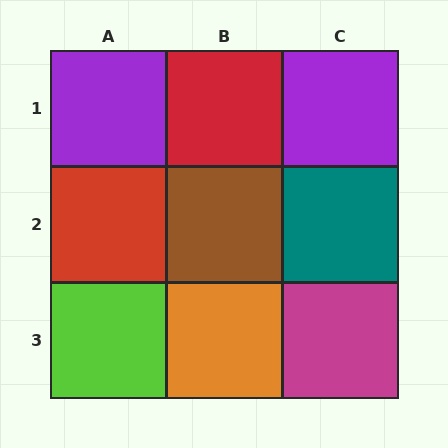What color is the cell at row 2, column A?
Red.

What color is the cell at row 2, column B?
Brown.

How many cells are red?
2 cells are red.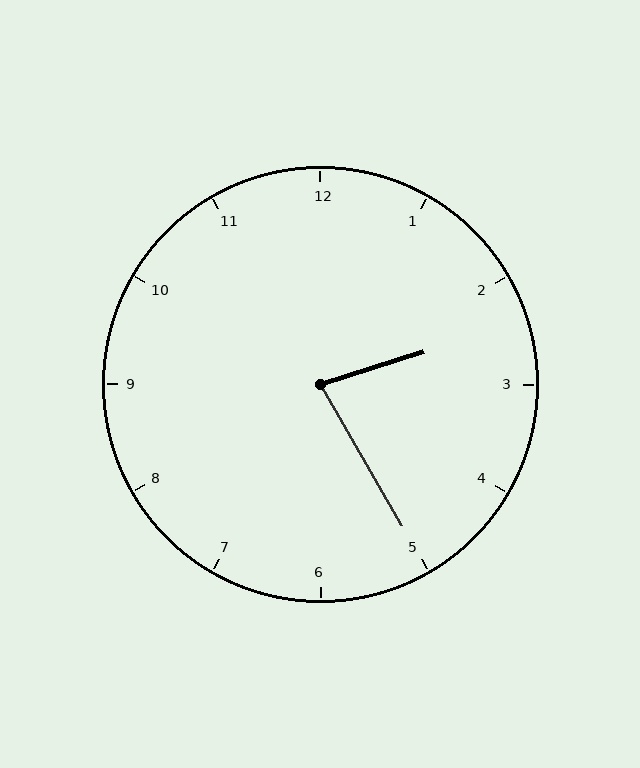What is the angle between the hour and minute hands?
Approximately 78 degrees.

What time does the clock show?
2:25.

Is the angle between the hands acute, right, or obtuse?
It is acute.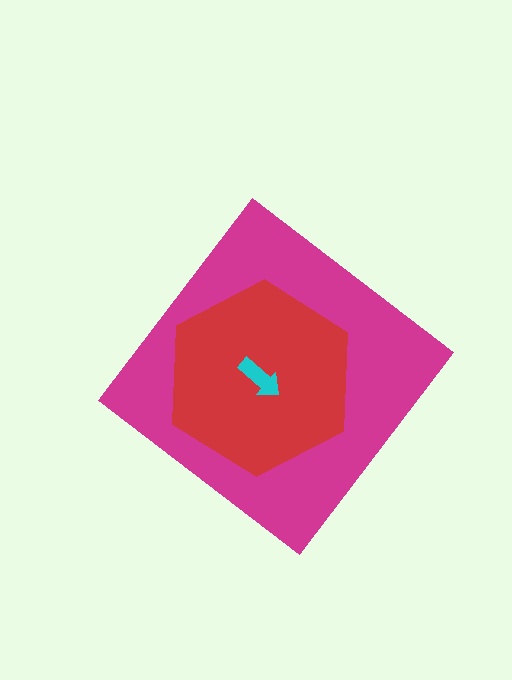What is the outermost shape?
The magenta diamond.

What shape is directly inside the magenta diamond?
The red hexagon.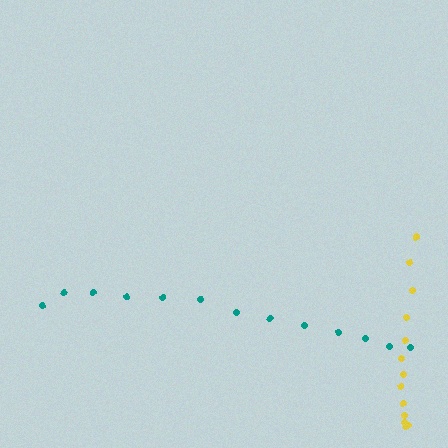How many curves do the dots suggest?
There are 2 distinct paths.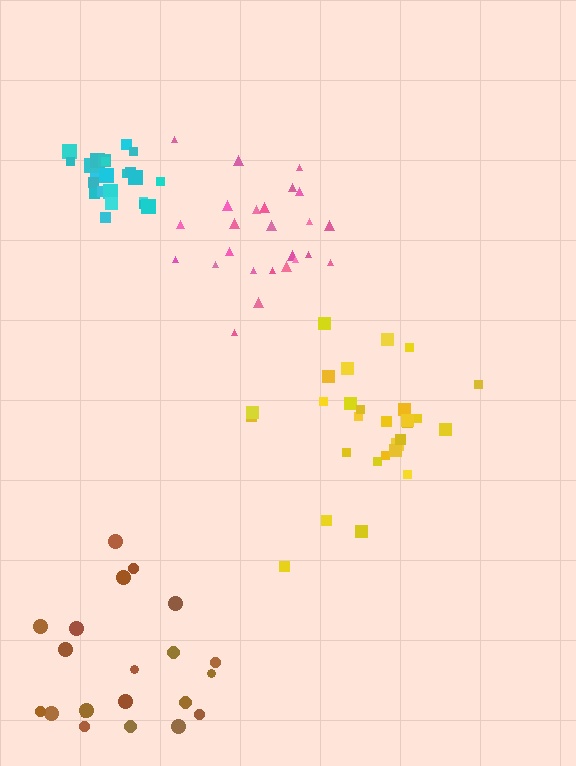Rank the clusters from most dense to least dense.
cyan, pink, yellow, brown.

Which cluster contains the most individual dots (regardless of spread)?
Yellow (28).